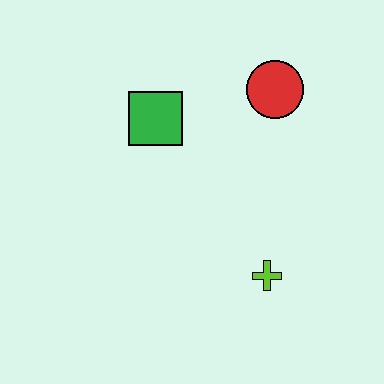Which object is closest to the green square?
The red circle is closest to the green square.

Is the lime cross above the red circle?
No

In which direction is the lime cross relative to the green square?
The lime cross is below the green square.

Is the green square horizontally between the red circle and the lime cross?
No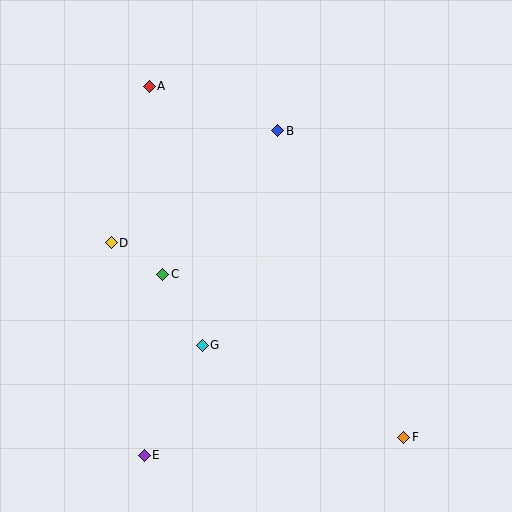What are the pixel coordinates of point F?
Point F is at (404, 437).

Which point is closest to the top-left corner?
Point A is closest to the top-left corner.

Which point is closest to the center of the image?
Point C at (163, 274) is closest to the center.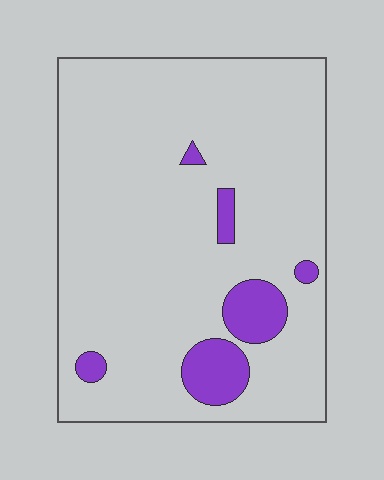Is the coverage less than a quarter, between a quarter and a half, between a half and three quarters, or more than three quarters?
Less than a quarter.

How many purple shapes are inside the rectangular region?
6.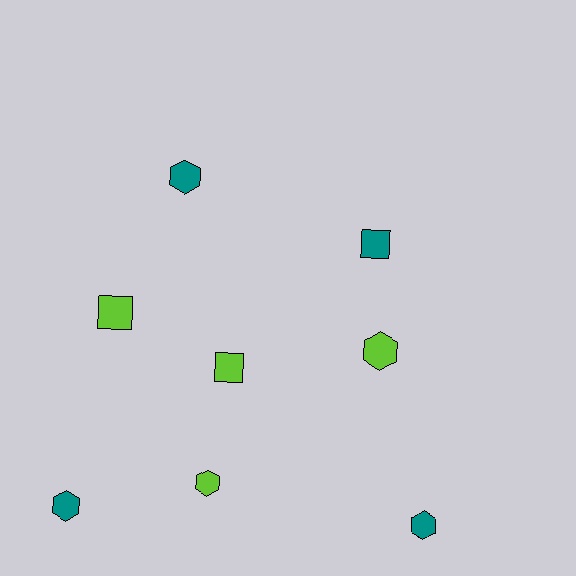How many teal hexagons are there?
There are 3 teal hexagons.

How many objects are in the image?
There are 8 objects.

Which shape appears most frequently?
Hexagon, with 5 objects.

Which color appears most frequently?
Lime, with 4 objects.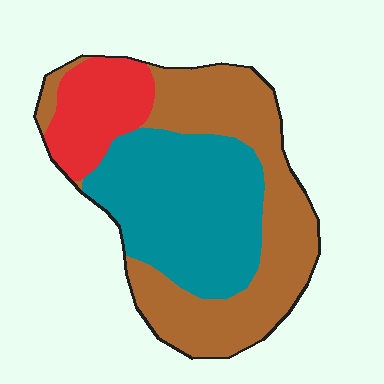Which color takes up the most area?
Brown, at roughly 45%.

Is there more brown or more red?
Brown.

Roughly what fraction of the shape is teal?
Teal covers roughly 40% of the shape.